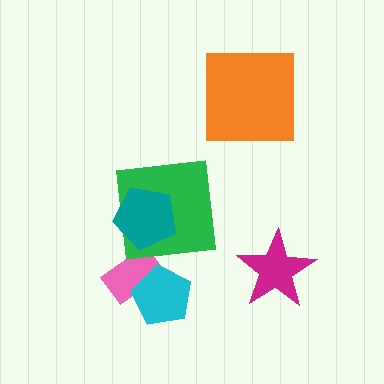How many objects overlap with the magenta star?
0 objects overlap with the magenta star.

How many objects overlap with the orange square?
0 objects overlap with the orange square.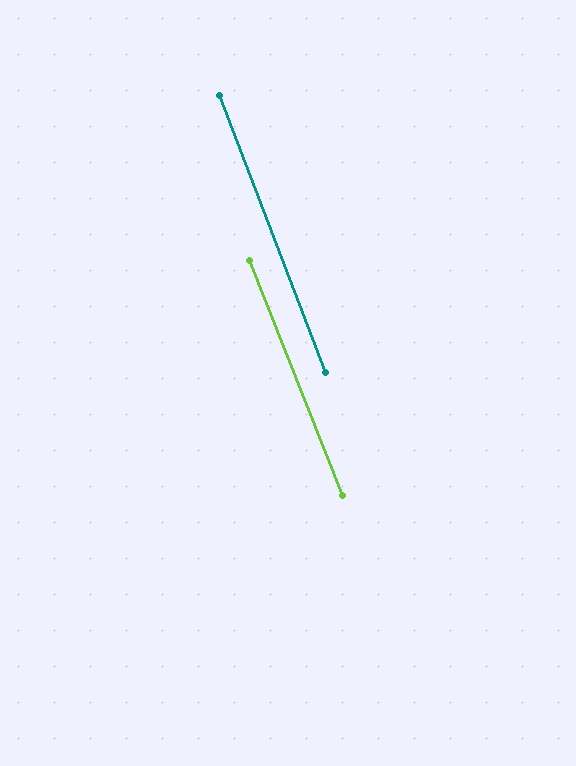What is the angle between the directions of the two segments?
Approximately 1 degree.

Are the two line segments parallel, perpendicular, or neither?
Parallel — their directions differ by only 0.6°.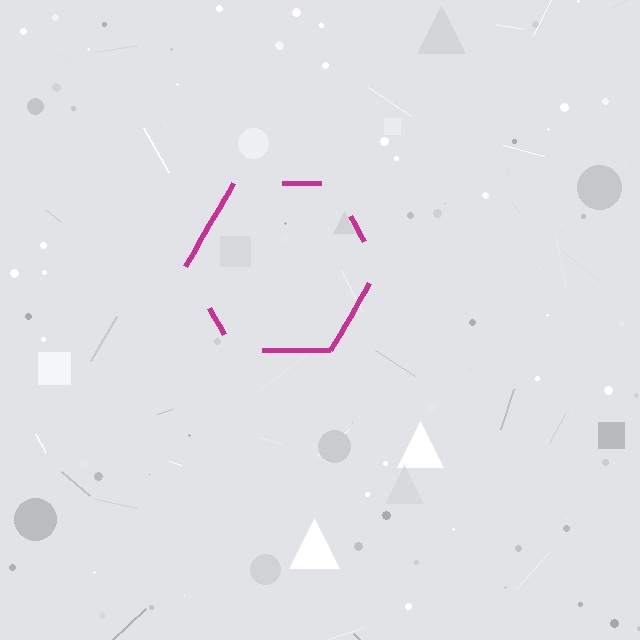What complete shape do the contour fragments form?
The contour fragments form a hexagon.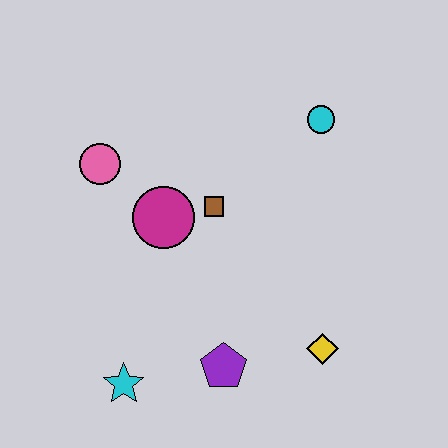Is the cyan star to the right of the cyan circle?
No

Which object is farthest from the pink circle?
The yellow diamond is farthest from the pink circle.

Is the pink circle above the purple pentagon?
Yes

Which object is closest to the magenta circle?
The brown square is closest to the magenta circle.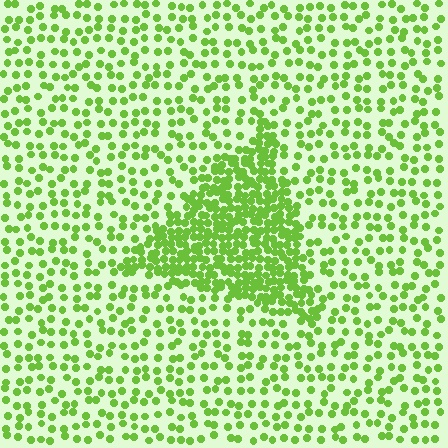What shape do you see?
I see a triangle.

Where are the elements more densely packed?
The elements are more densely packed inside the triangle boundary.